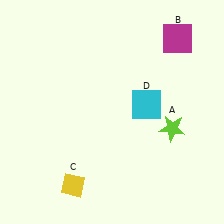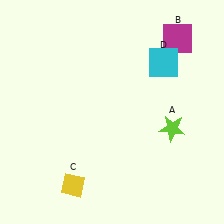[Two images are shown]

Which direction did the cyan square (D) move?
The cyan square (D) moved up.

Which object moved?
The cyan square (D) moved up.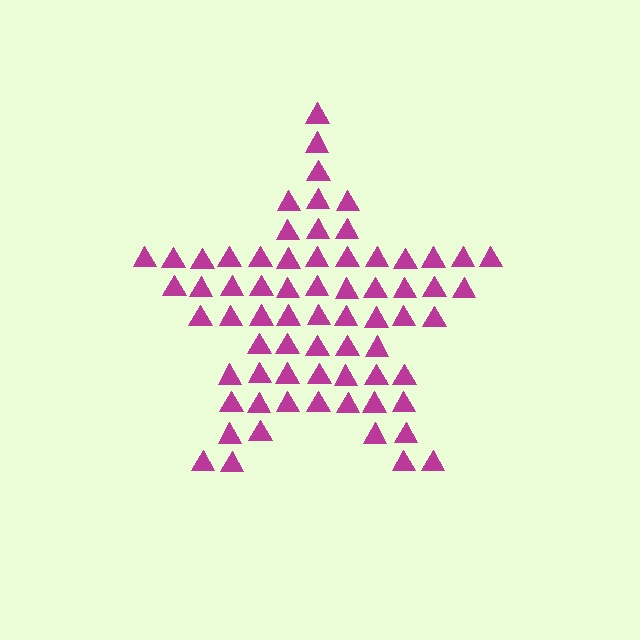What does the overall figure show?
The overall figure shows a star.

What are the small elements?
The small elements are triangles.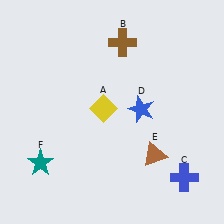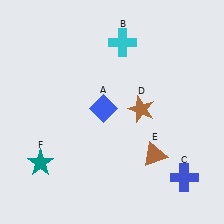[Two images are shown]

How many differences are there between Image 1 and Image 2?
There are 3 differences between the two images.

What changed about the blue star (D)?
In Image 1, D is blue. In Image 2, it changed to brown.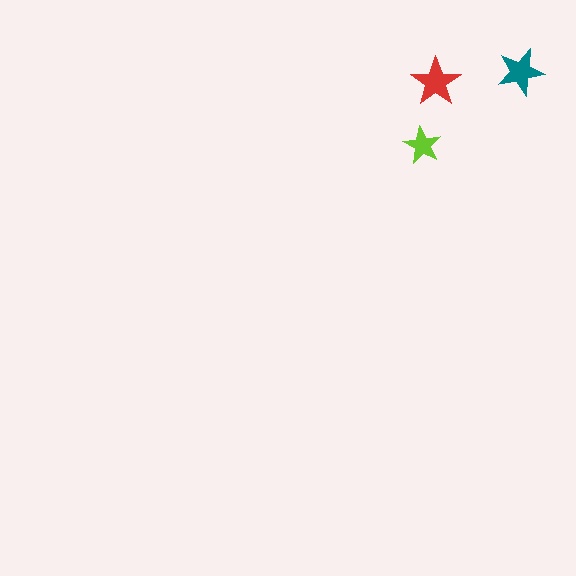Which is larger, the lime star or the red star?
The red one.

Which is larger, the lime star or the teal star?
The teal one.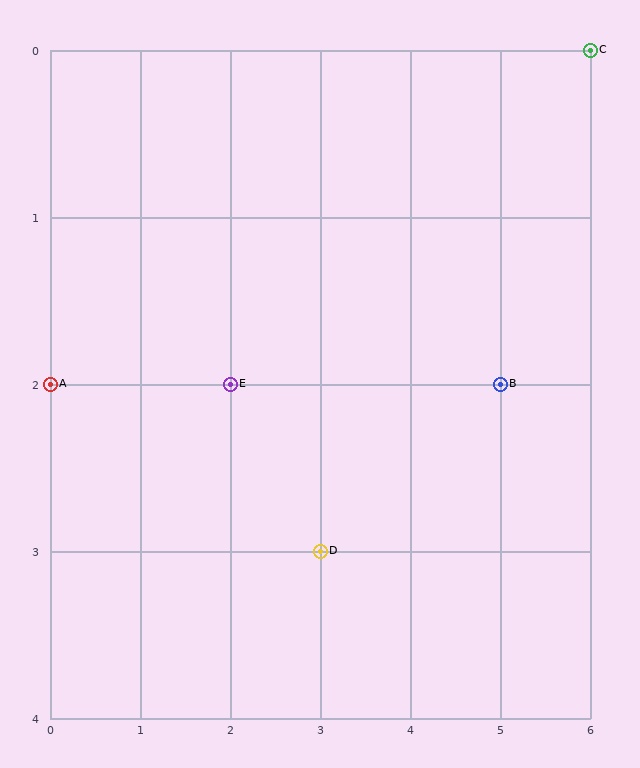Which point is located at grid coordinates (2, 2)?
Point E is at (2, 2).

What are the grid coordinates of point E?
Point E is at grid coordinates (2, 2).